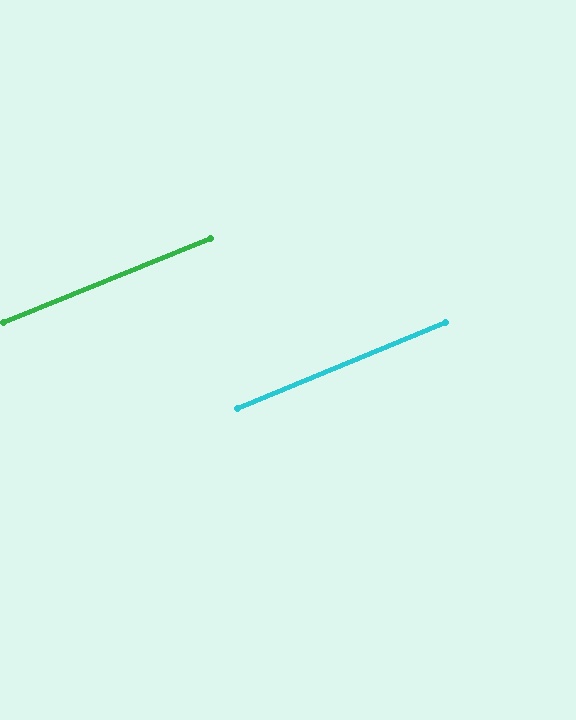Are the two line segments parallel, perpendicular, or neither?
Parallel — their directions differ by only 0.2°.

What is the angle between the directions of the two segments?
Approximately 0 degrees.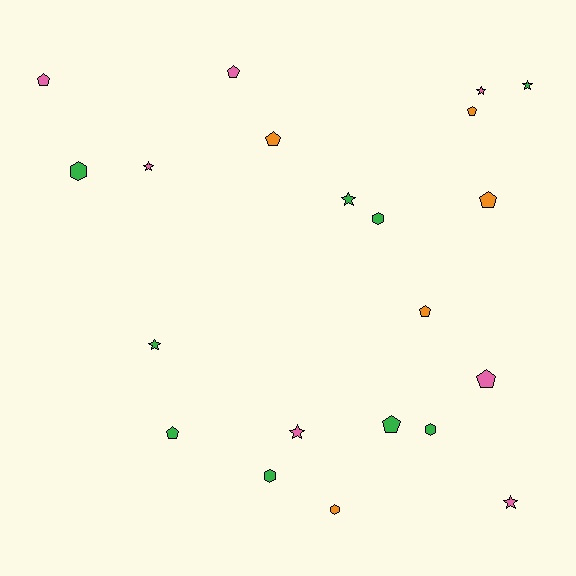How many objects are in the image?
There are 21 objects.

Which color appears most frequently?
Green, with 9 objects.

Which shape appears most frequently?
Pentagon, with 9 objects.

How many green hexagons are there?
There are 4 green hexagons.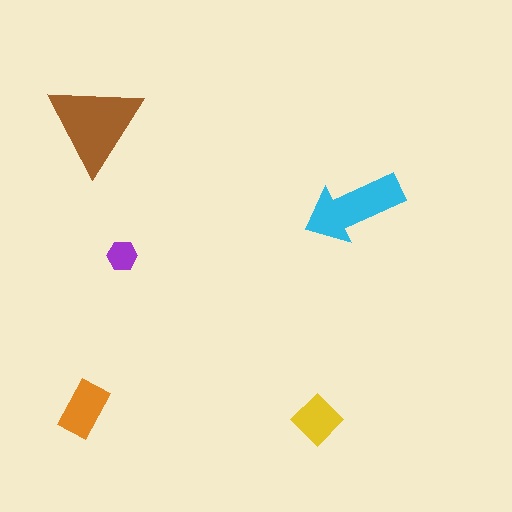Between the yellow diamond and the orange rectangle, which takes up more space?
The orange rectangle.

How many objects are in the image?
There are 5 objects in the image.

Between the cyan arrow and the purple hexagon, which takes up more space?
The cyan arrow.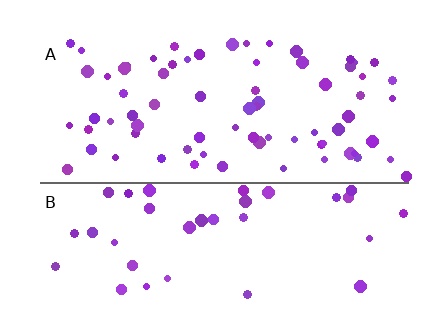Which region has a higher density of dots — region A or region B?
A (the top).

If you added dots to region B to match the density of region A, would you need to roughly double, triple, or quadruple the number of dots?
Approximately double.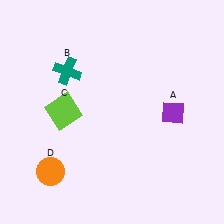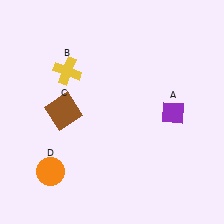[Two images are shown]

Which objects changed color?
B changed from teal to yellow. C changed from lime to brown.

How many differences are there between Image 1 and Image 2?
There are 2 differences between the two images.